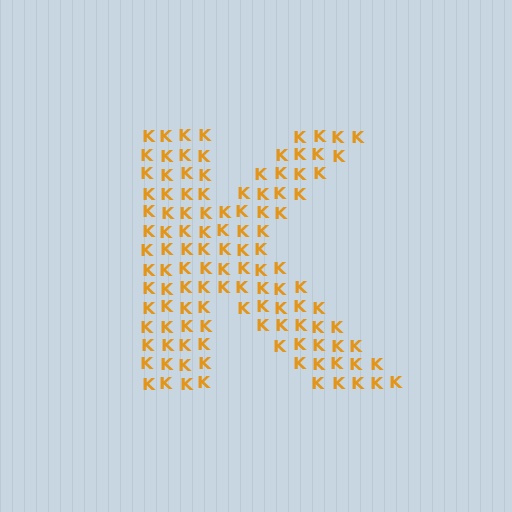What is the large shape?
The large shape is the letter K.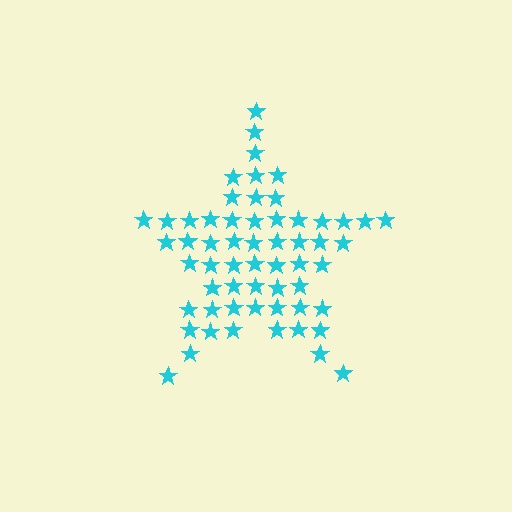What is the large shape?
The large shape is a star.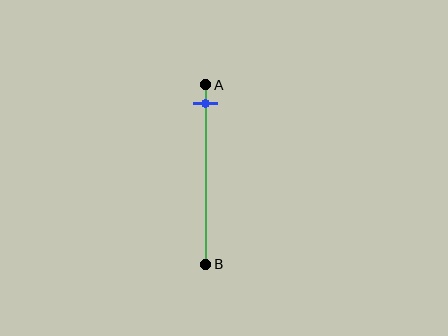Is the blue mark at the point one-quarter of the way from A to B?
No, the mark is at about 10% from A, not at the 25% one-quarter point.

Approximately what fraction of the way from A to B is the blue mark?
The blue mark is approximately 10% of the way from A to B.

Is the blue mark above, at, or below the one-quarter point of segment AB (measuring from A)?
The blue mark is above the one-quarter point of segment AB.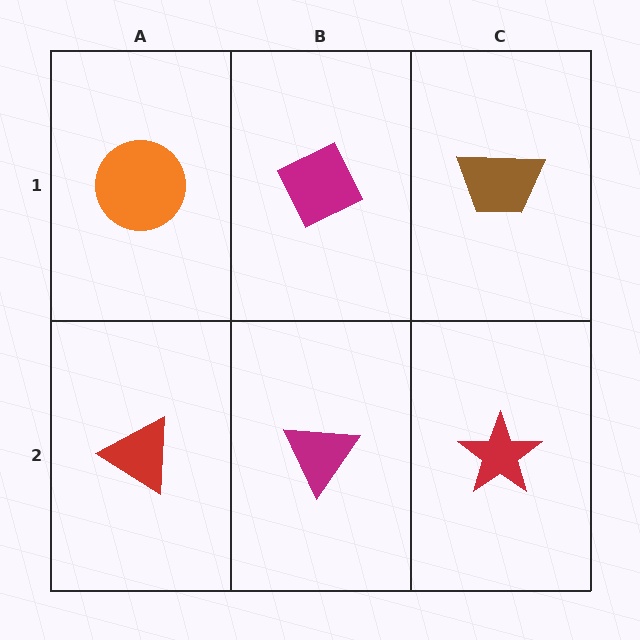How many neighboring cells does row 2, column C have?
2.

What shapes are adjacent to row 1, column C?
A red star (row 2, column C), a magenta diamond (row 1, column B).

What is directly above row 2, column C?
A brown trapezoid.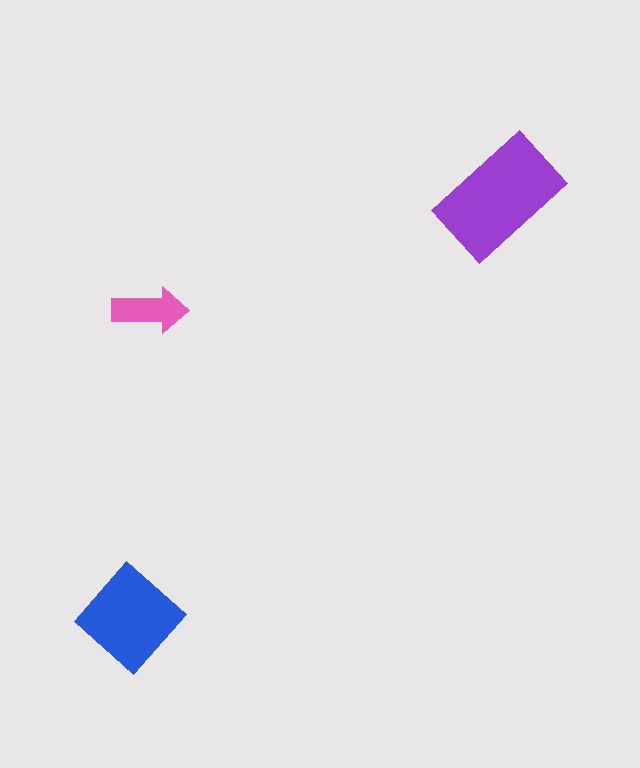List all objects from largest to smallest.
The purple rectangle, the blue diamond, the pink arrow.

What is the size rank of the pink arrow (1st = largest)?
3rd.